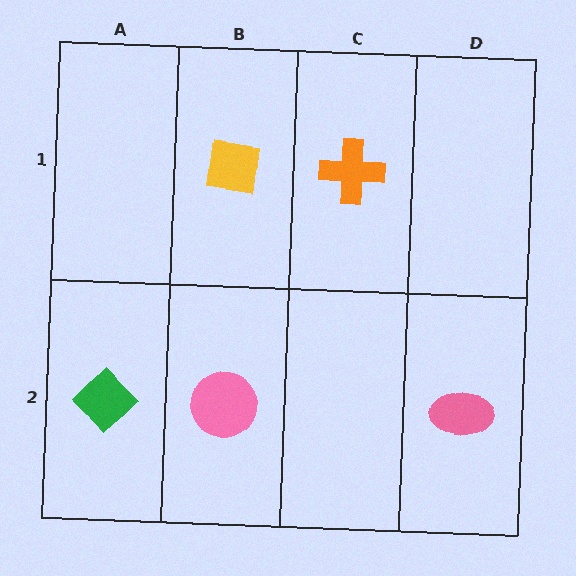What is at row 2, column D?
A pink ellipse.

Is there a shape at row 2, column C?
No, that cell is empty.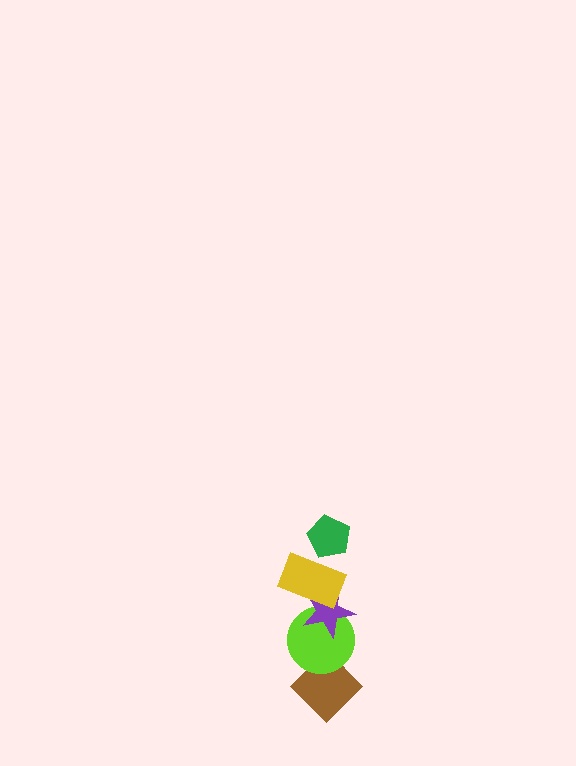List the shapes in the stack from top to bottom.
From top to bottom: the green pentagon, the yellow rectangle, the purple star, the lime circle, the brown diamond.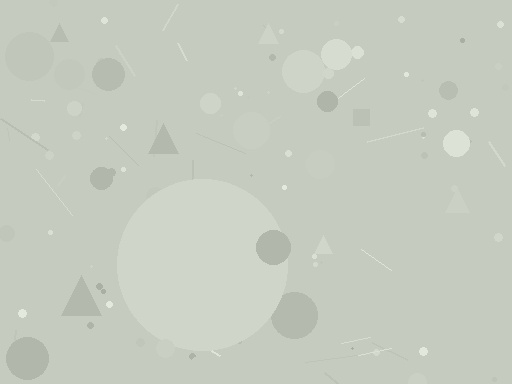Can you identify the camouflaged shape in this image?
The camouflaged shape is a circle.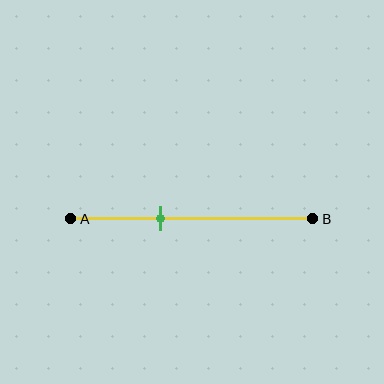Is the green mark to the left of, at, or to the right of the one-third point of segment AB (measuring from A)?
The green mark is to the right of the one-third point of segment AB.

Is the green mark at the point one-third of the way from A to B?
No, the mark is at about 35% from A, not at the 33% one-third point.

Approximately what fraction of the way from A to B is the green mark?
The green mark is approximately 35% of the way from A to B.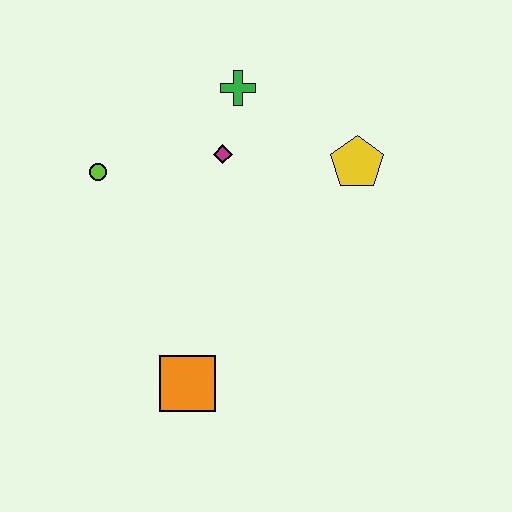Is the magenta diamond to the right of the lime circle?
Yes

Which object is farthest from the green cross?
The orange square is farthest from the green cross.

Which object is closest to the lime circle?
The magenta diamond is closest to the lime circle.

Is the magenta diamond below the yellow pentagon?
No